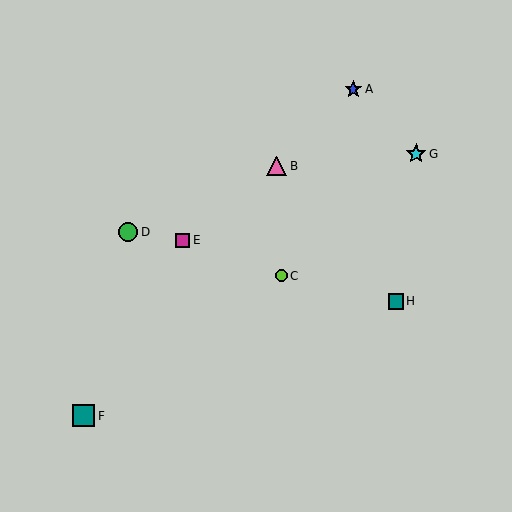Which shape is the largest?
The teal square (labeled F) is the largest.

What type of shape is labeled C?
Shape C is a lime circle.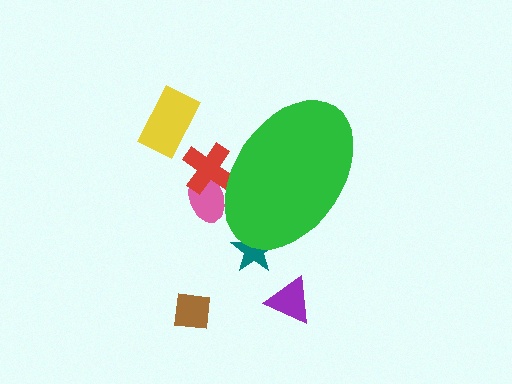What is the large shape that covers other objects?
A green ellipse.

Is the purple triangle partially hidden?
No, the purple triangle is fully visible.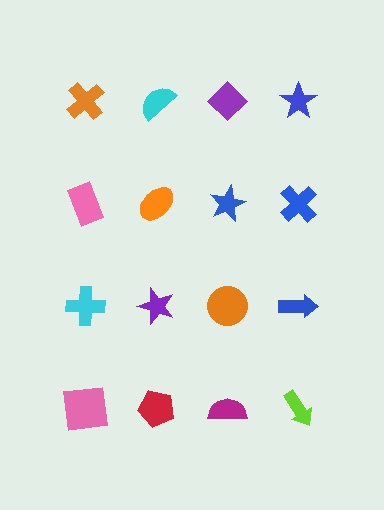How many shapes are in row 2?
4 shapes.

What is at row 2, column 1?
A pink rectangle.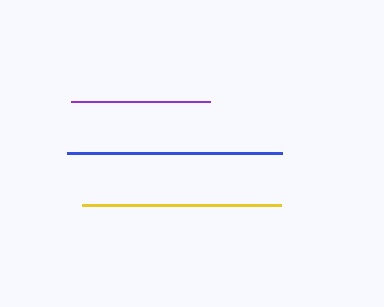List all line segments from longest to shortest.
From longest to shortest: blue, yellow, purple.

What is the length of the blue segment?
The blue segment is approximately 214 pixels long.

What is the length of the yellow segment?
The yellow segment is approximately 198 pixels long.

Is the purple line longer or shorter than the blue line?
The blue line is longer than the purple line.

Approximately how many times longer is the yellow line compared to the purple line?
The yellow line is approximately 1.4 times the length of the purple line.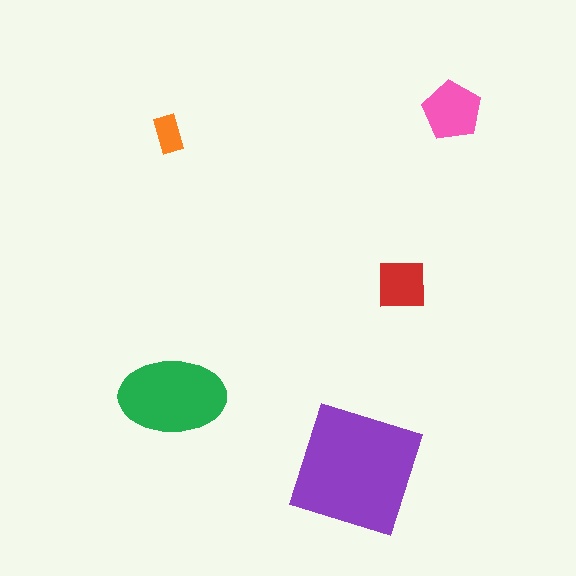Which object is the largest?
The purple square.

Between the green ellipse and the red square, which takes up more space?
The green ellipse.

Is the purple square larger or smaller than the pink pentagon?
Larger.